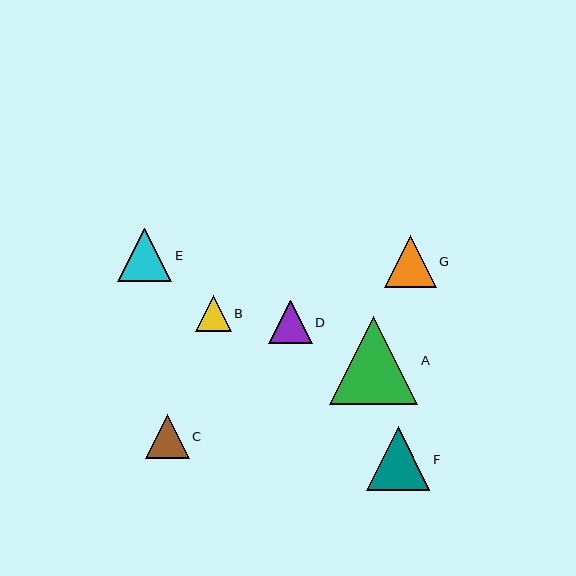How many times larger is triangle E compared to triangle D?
Triangle E is approximately 1.2 times the size of triangle D.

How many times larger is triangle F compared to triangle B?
Triangle F is approximately 1.8 times the size of triangle B.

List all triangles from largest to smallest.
From largest to smallest: A, F, E, G, C, D, B.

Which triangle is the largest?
Triangle A is the largest with a size of approximately 88 pixels.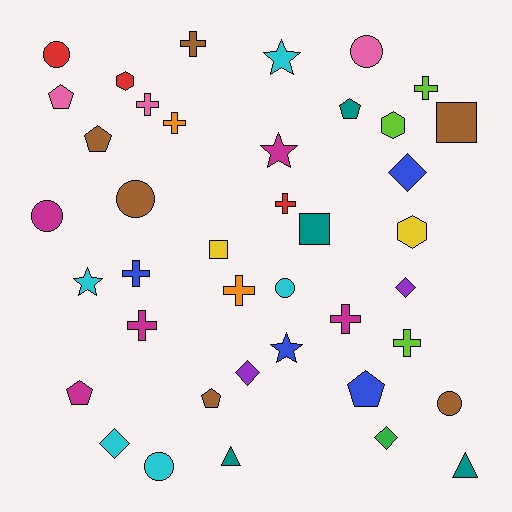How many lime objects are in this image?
There are 3 lime objects.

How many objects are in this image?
There are 40 objects.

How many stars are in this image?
There are 4 stars.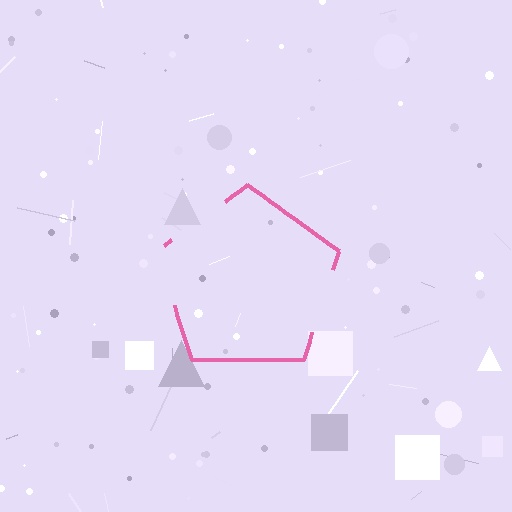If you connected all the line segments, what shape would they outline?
They would outline a pentagon.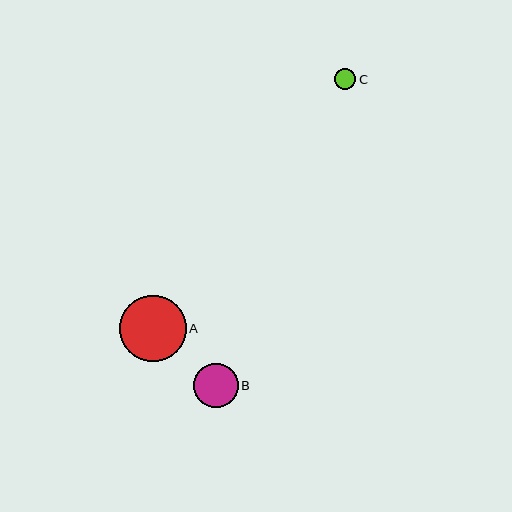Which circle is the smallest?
Circle C is the smallest with a size of approximately 21 pixels.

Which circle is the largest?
Circle A is the largest with a size of approximately 66 pixels.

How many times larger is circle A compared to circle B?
Circle A is approximately 1.5 times the size of circle B.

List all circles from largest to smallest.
From largest to smallest: A, B, C.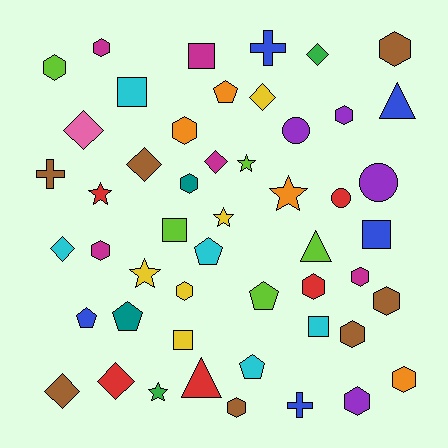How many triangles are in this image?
There are 3 triangles.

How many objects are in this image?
There are 50 objects.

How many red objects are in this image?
There are 5 red objects.